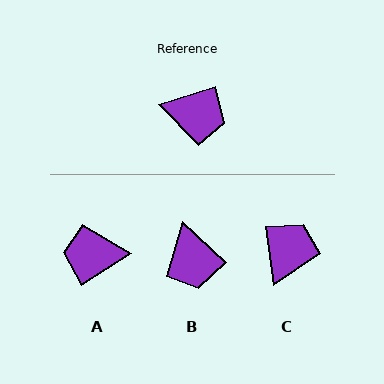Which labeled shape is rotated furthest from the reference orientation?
A, about 164 degrees away.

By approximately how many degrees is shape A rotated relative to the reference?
Approximately 164 degrees clockwise.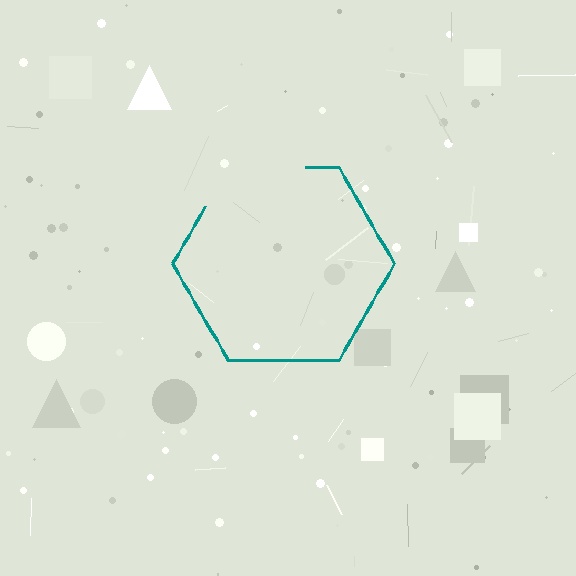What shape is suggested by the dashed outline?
The dashed outline suggests a hexagon.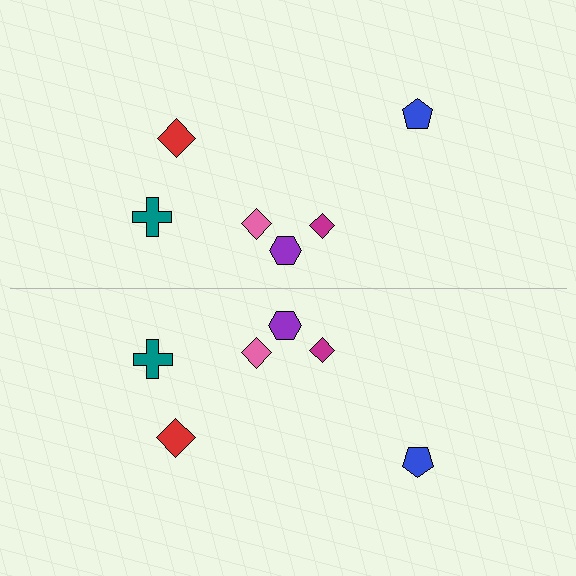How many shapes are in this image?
There are 12 shapes in this image.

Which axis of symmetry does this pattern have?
The pattern has a horizontal axis of symmetry running through the center of the image.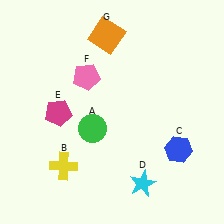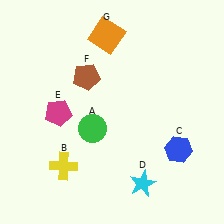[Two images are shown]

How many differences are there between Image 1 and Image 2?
There is 1 difference between the two images.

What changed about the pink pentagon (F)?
In Image 1, F is pink. In Image 2, it changed to brown.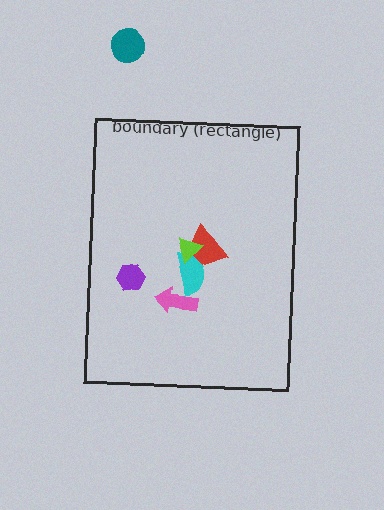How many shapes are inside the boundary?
5 inside, 1 outside.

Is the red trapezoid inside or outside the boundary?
Inside.